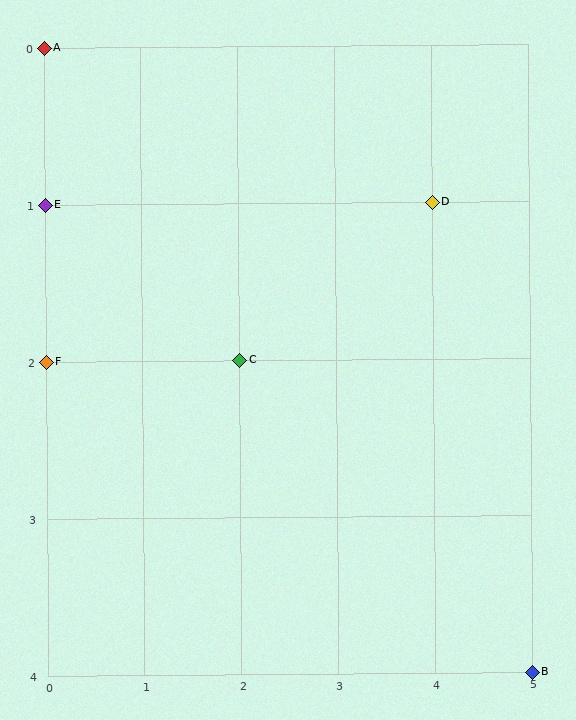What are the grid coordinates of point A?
Point A is at grid coordinates (0, 0).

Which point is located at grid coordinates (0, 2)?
Point F is at (0, 2).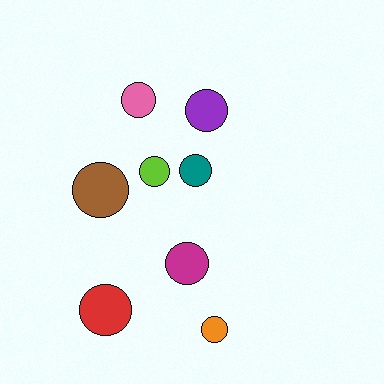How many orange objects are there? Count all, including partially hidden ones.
There is 1 orange object.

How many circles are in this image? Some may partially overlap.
There are 8 circles.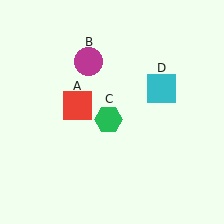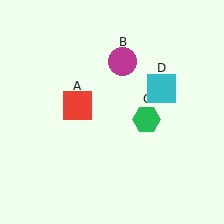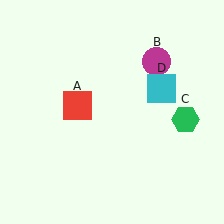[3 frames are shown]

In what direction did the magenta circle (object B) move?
The magenta circle (object B) moved right.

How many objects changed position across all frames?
2 objects changed position: magenta circle (object B), green hexagon (object C).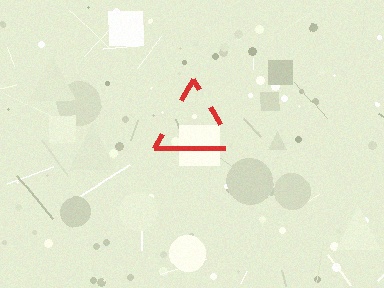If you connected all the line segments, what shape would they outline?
They would outline a triangle.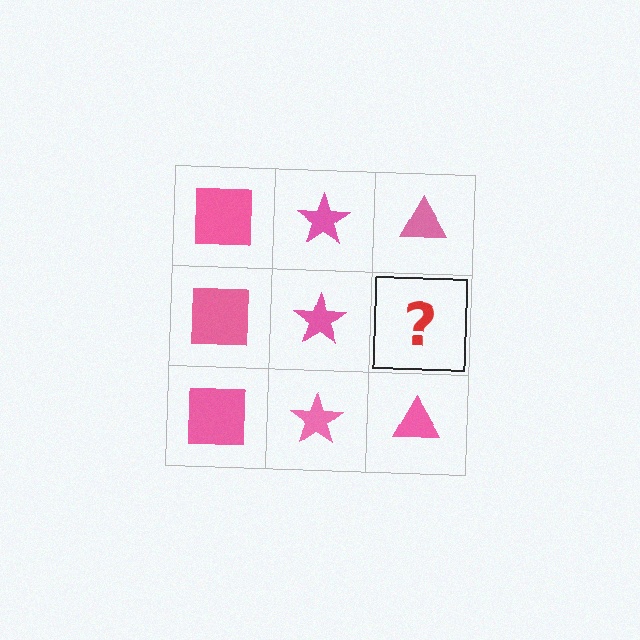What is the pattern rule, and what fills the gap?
The rule is that each column has a consistent shape. The gap should be filled with a pink triangle.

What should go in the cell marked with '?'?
The missing cell should contain a pink triangle.